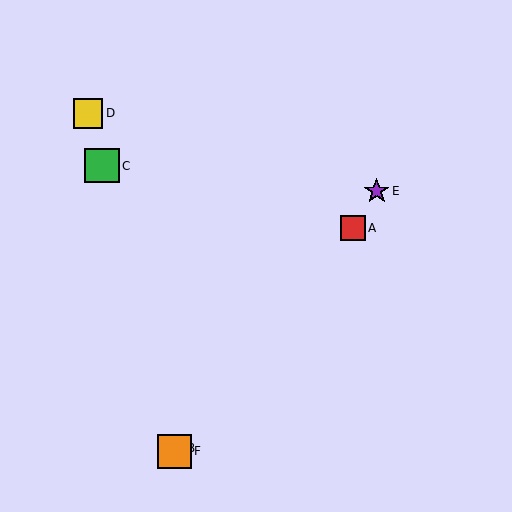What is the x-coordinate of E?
Object E is at x≈377.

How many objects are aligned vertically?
2 objects (B, F) are aligned vertically.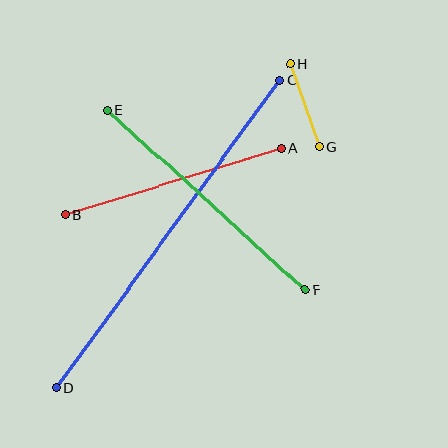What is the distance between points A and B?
The distance is approximately 227 pixels.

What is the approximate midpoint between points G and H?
The midpoint is at approximately (305, 106) pixels.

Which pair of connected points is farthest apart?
Points C and D are farthest apart.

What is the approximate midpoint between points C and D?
The midpoint is at approximately (168, 234) pixels.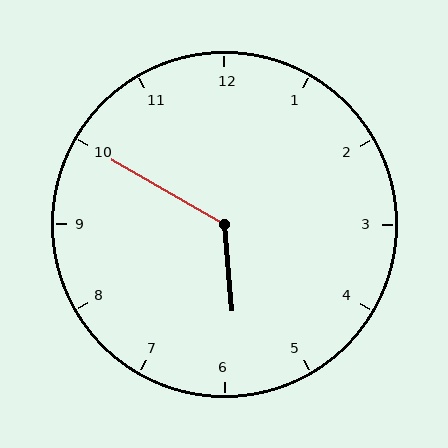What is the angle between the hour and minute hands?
Approximately 125 degrees.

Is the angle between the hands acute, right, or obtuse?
It is obtuse.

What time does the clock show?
5:50.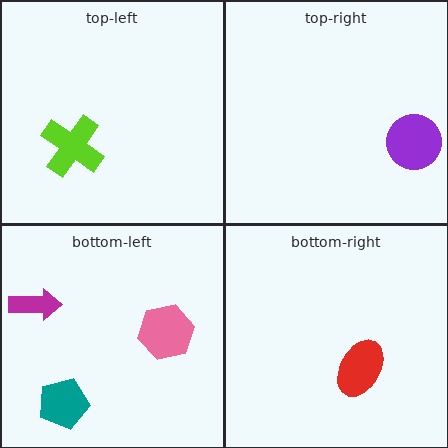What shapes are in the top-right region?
The purple circle.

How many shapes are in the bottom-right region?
1.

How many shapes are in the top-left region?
1.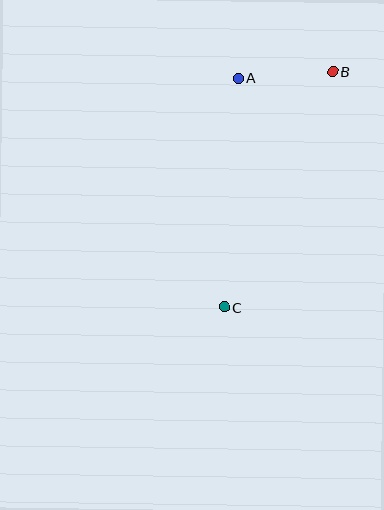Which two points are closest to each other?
Points A and B are closest to each other.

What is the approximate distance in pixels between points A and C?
The distance between A and C is approximately 230 pixels.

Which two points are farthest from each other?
Points B and C are farthest from each other.